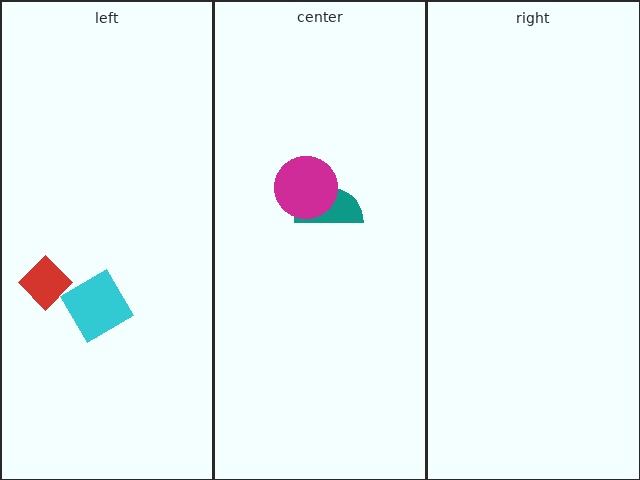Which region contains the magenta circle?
The center region.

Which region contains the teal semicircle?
The center region.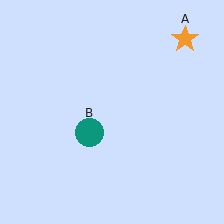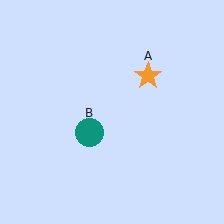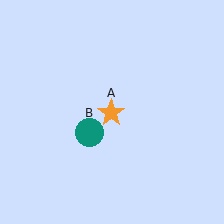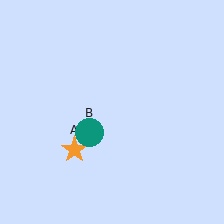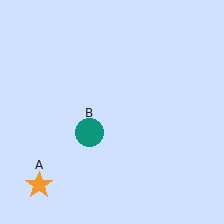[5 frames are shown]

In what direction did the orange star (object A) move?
The orange star (object A) moved down and to the left.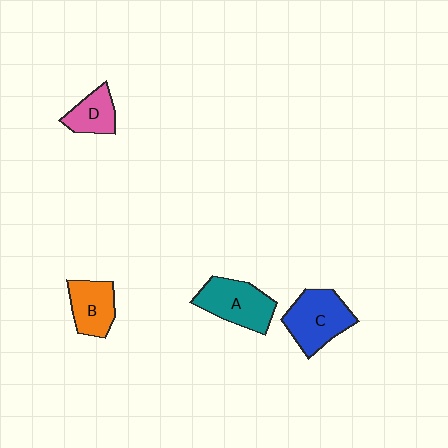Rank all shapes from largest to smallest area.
From largest to smallest: C (blue), A (teal), B (orange), D (pink).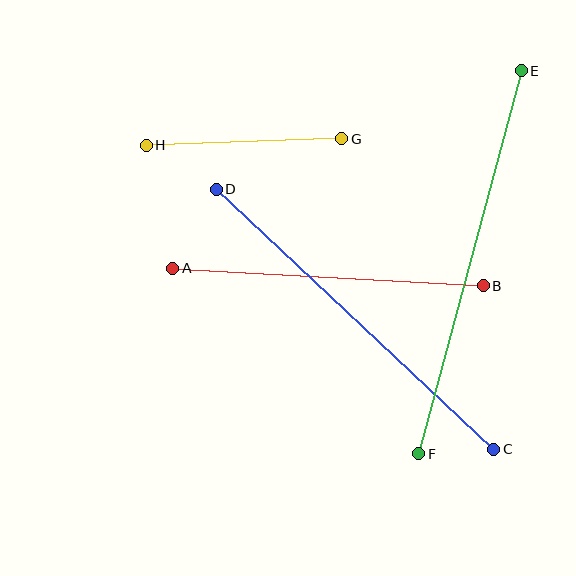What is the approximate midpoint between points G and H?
The midpoint is at approximately (244, 142) pixels.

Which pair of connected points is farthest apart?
Points E and F are farthest apart.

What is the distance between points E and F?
The distance is approximately 396 pixels.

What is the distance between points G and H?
The distance is approximately 196 pixels.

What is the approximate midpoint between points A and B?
The midpoint is at approximately (328, 277) pixels.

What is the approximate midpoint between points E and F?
The midpoint is at approximately (470, 262) pixels.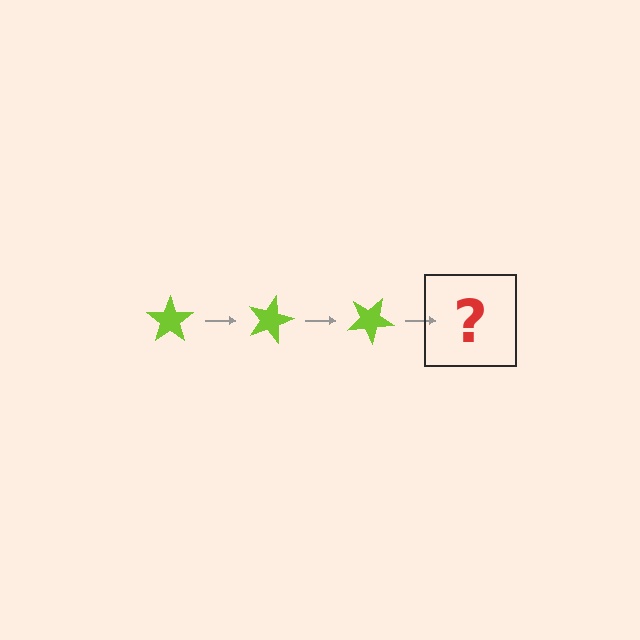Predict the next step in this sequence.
The next step is a lime star rotated 45 degrees.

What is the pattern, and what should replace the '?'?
The pattern is that the star rotates 15 degrees each step. The '?' should be a lime star rotated 45 degrees.